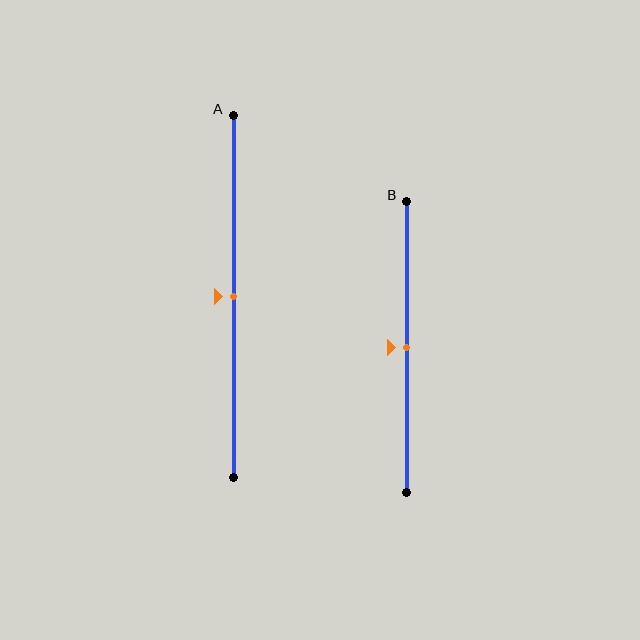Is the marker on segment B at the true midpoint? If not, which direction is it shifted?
Yes, the marker on segment B is at the true midpoint.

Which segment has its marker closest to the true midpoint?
Segment A has its marker closest to the true midpoint.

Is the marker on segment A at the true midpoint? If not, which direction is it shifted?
Yes, the marker on segment A is at the true midpoint.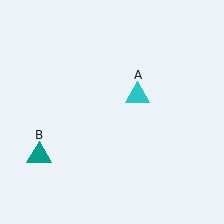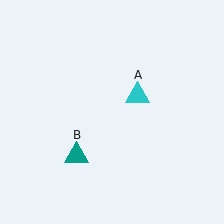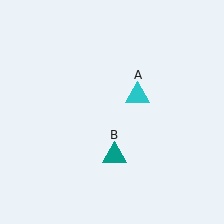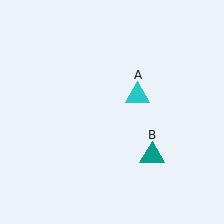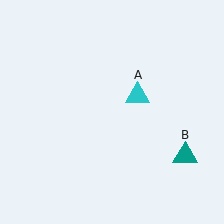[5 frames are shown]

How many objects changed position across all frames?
1 object changed position: teal triangle (object B).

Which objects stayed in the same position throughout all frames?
Cyan triangle (object A) remained stationary.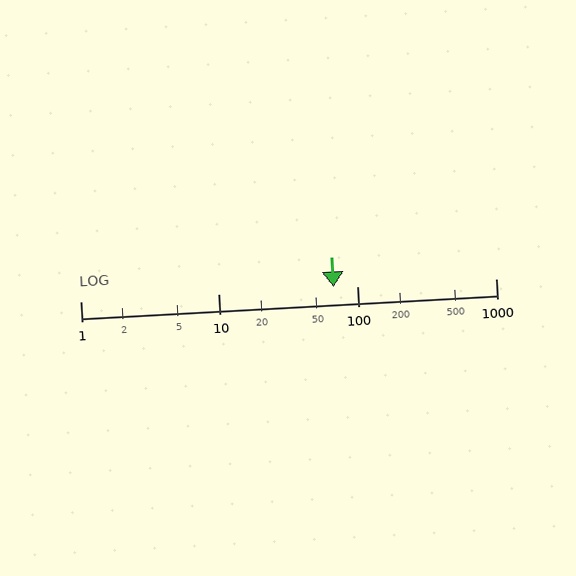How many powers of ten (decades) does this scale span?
The scale spans 3 decades, from 1 to 1000.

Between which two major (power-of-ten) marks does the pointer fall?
The pointer is between 10 and 100.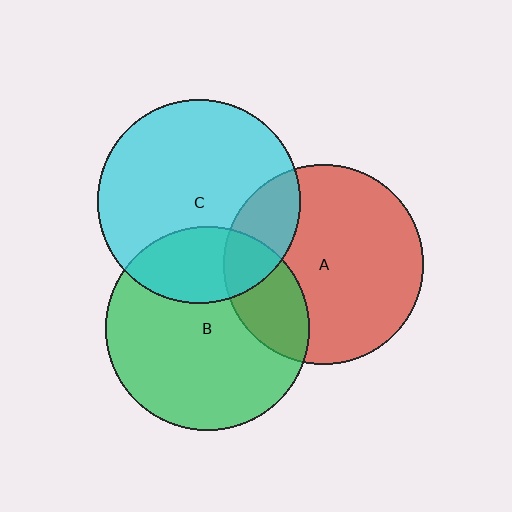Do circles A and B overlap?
Yes.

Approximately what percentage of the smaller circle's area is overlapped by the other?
Approximately 25%.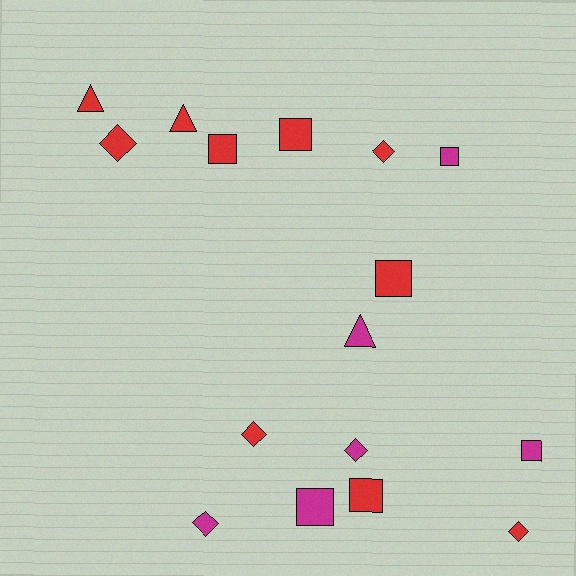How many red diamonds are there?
There are 4 red diamonds.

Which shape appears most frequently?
Square, with 7 objects.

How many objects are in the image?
There are 16 objects.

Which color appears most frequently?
Red, with 10 objects.